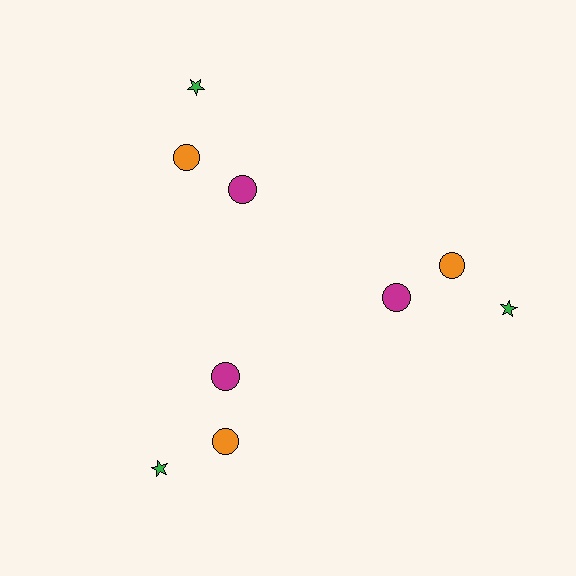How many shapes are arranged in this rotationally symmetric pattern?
There are 9 shapes, arranged in 3 groups of 3.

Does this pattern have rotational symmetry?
Yes, this pattern has 3-fold rotational symmetry. It looks the same after rotating 120 degrees around the center.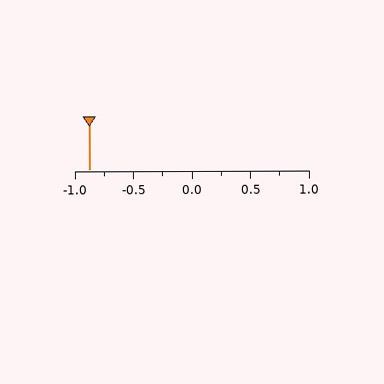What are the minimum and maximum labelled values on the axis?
The axis runs from -1.0 to 1.0.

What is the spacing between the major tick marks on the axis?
The major ticks are spaced 0.5 apart.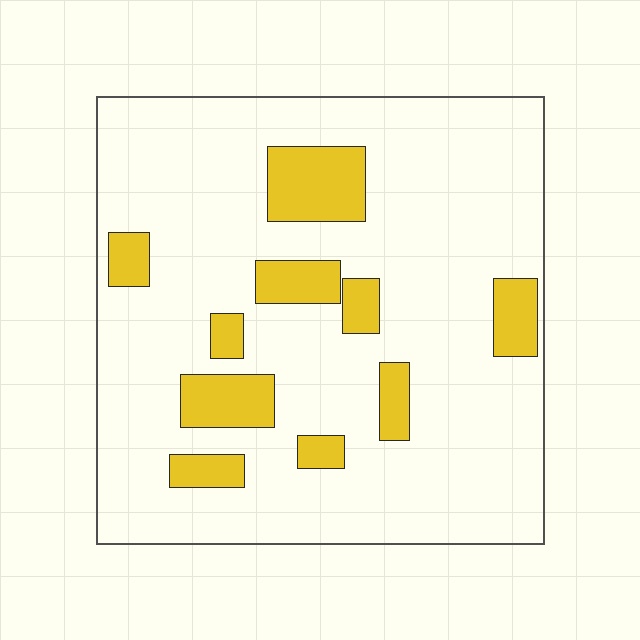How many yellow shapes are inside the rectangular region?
10.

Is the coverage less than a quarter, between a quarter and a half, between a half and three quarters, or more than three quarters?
Less than a quarter.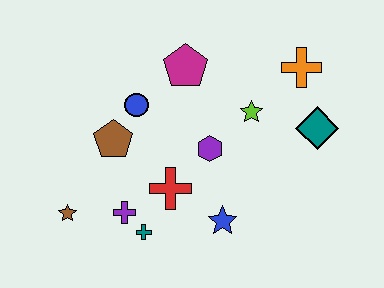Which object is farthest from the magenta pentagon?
The brown star is farthest from the magenta pentagon.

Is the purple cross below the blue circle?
Yes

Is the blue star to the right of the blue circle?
Yes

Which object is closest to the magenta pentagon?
The blue circle is closest to the magenta pentagon.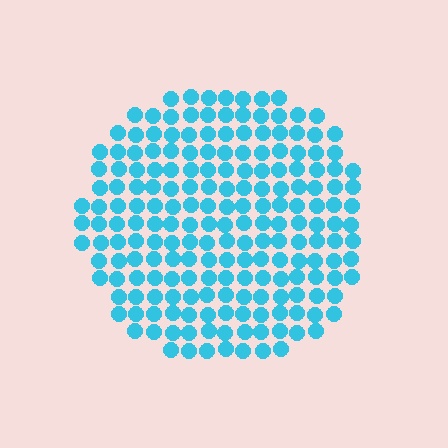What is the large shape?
The large shape is a circle.